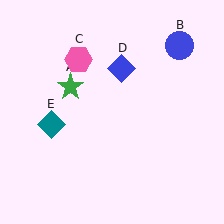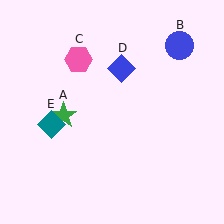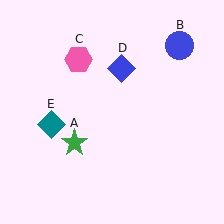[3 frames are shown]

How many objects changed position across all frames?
1 object changed position: green star (object A).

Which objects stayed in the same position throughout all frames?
Blue circle (object B) and pink hexagon (object C) and blue diamond (object D) and teal diamond (object E) remained stationary.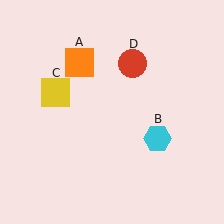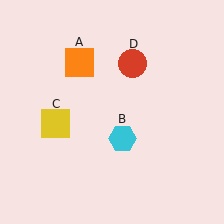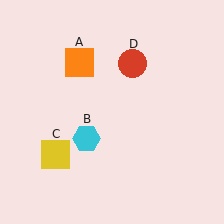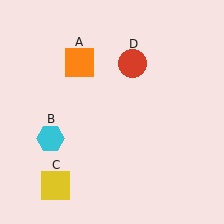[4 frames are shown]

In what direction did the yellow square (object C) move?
The yellow square (object C) moved down.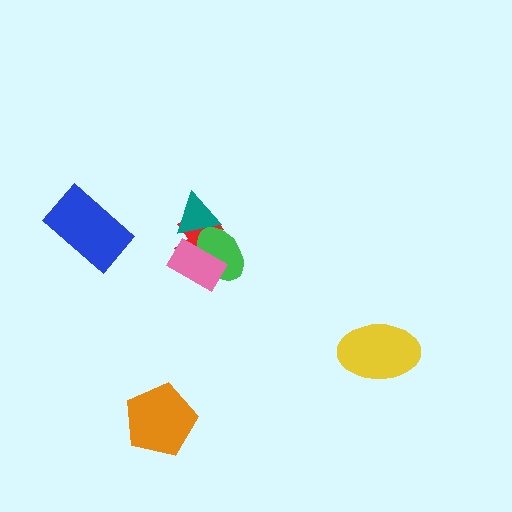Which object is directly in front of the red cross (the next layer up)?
The green ellipse is directly in front of the red cross.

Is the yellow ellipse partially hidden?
No, no other shape covers it.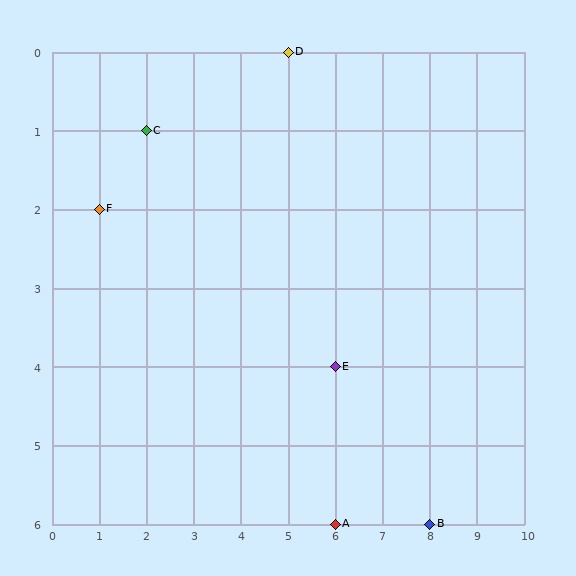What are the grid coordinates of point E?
Point E is at grid coordinates (6, 4).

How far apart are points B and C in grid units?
Points B and C are 6 columns and 5 rows apart (about 7.8 grid units diagonally).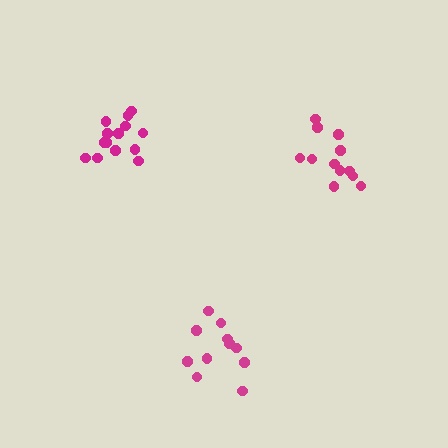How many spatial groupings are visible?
There are 3 spatial groupings.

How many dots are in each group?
Group 1: 14 dots, Group 2: 11 dots, Group 3: 12 dots (37 total).